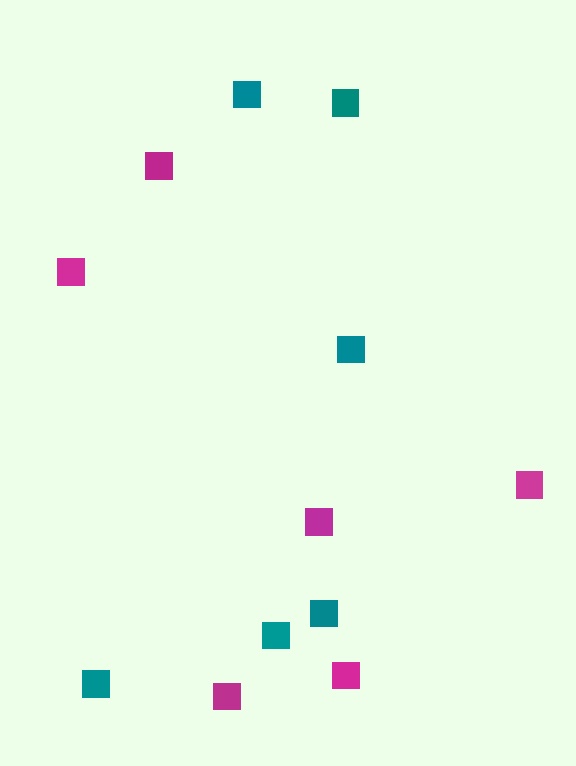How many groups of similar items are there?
There are 2 groups: one group of magenta squares (6) and one group of teal squares (6).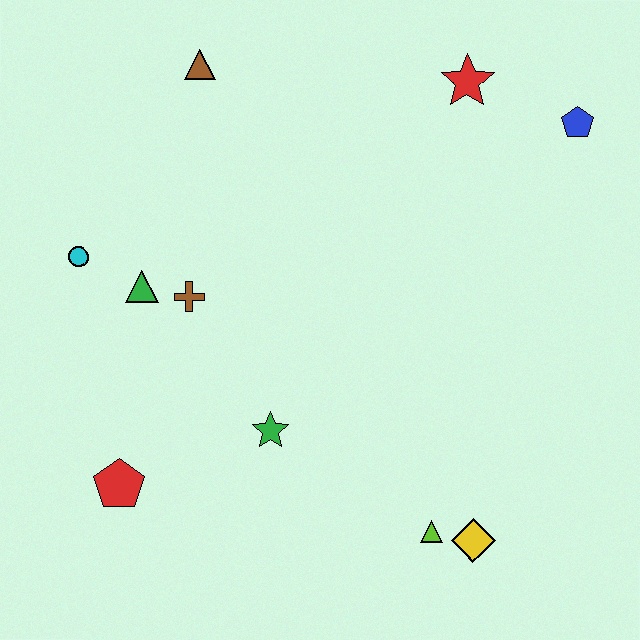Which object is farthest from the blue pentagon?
The red pentagon is farthest from the blue pentagon.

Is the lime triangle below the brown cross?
Yes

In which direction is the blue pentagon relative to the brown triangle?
The blue pentagon is to the right of the brown triangle.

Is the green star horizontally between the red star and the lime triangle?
No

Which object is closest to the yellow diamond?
The lime triangle is closest to the yellow diamond.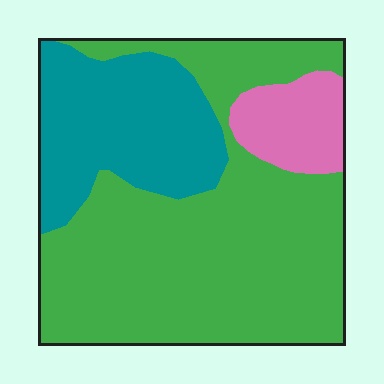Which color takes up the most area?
Green, at roughly 65%.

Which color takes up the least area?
Pink, at roughly 10%.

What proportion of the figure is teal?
Teal takes up about one quarter (1/4) of the figure.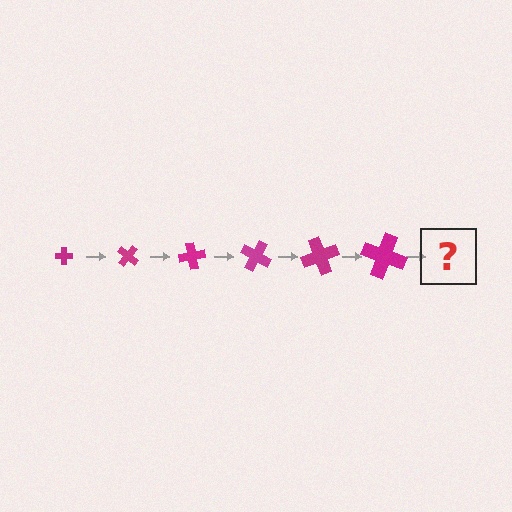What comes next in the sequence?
The next element should be a cross, larger than the previous one and rotated 240 degrees from the start.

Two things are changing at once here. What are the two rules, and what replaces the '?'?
The two rules are that the cross grows larger each step and it rotates 40 degrees each step. The '?' should be a cross, larger than the previous one and rotated 240 degrees from the start.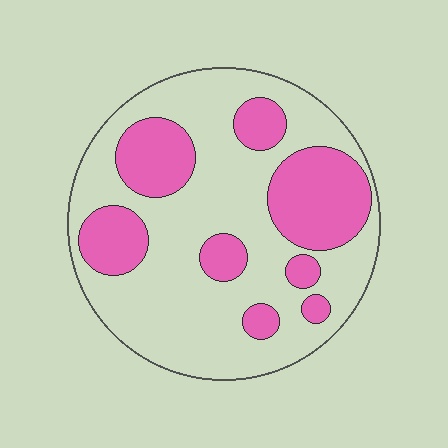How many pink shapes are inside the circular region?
8.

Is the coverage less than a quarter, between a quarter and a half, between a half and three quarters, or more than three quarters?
Between a quarter and a half.